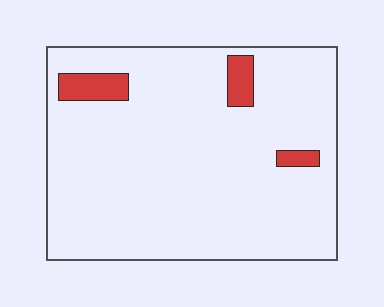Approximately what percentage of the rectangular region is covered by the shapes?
Approximately 5%.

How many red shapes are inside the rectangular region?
3.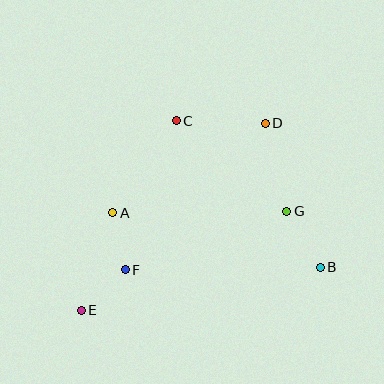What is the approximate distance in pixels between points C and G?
The distance between C and G is approximately 142 pixels.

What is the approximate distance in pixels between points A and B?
The distance between A and B is approximately 215 pixels.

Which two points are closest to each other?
Points A and F are closest to each other.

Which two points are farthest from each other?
Points D and E are farthest from each other.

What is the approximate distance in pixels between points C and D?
The distance between C and D is approximately 89 pixels.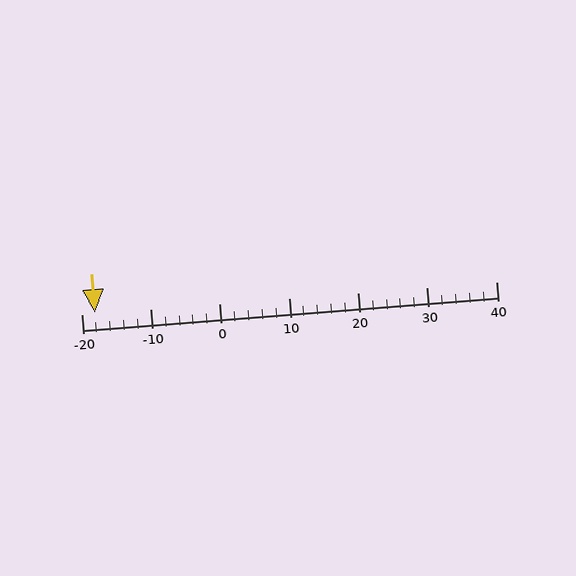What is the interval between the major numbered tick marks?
The major tick marks are spaced 10 units apart.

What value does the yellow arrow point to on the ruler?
The yellow arrow points to approximately -18.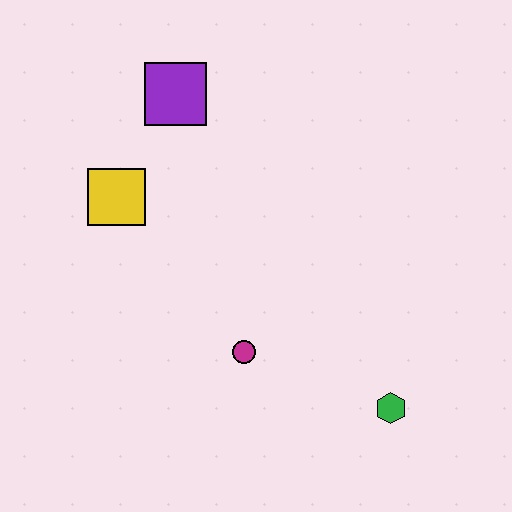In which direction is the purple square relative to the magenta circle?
The purple square is above the magenta circle.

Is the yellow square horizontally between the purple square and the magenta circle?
No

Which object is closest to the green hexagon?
The magenta circle is closest to the green hexagon.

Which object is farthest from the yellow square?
The green hexagon is farthest from the yellow square.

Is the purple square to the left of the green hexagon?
Yes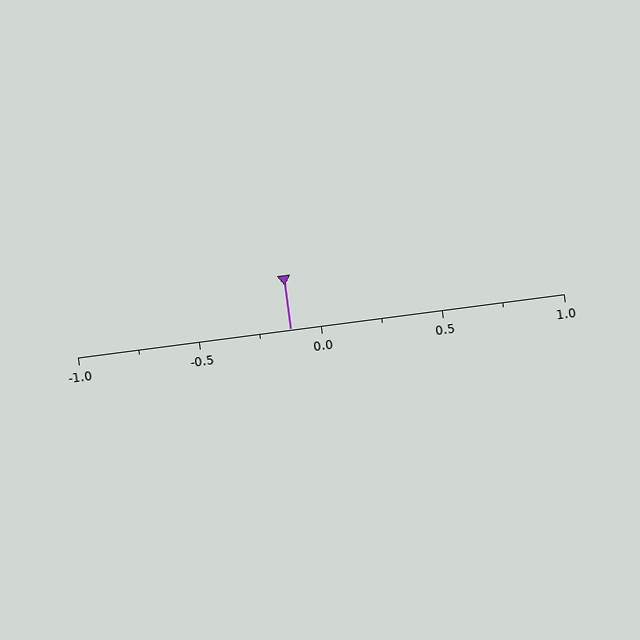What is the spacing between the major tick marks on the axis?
The major ticks are spaced 0.5 apart.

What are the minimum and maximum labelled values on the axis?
The axis runs from -1.0 to 1.0.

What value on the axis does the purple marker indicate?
The marker indicates approximately -0.12.